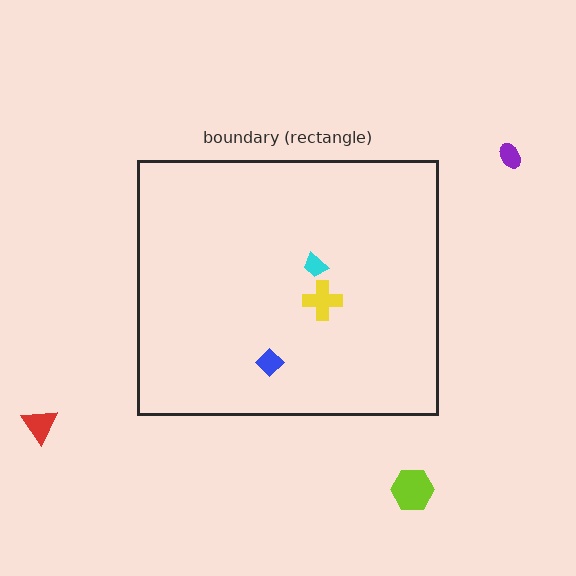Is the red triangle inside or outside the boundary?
Outside.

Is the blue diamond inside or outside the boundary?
Inside.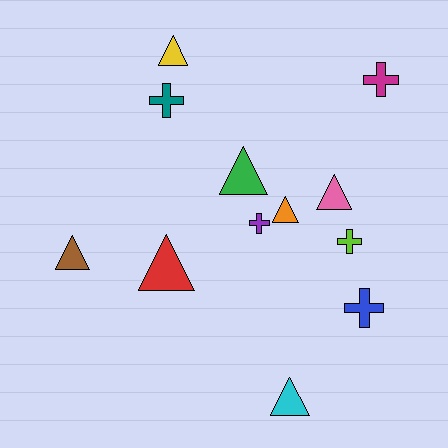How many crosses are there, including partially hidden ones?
There are 5 crosses.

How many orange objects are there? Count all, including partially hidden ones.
There is 1 orange object.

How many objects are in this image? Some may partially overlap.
There are 12 objects.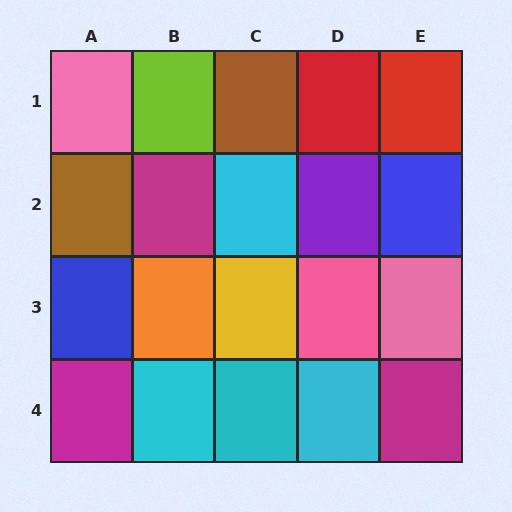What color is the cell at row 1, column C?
Brown.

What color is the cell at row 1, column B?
Lime.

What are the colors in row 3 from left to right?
Blue, orange, yellow, pink, pink.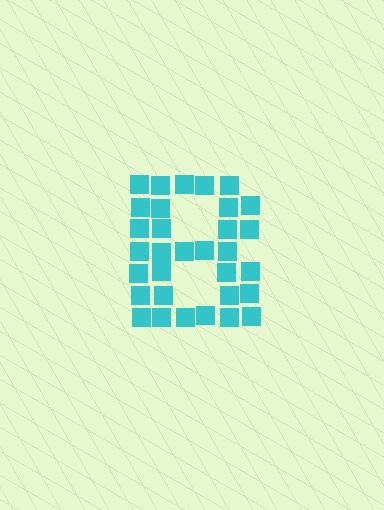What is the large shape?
The large shape is the letter B.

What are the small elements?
The small elements are squares.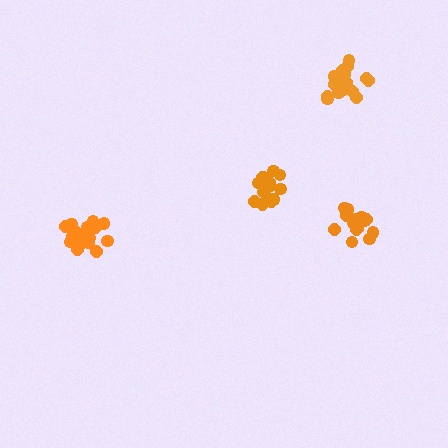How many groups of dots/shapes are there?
There are 4 groups.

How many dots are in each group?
Group 1: 21 dots, Group 2: 16 dots, Group 3: 15 dots, Group 4: 19 dots (71 total).